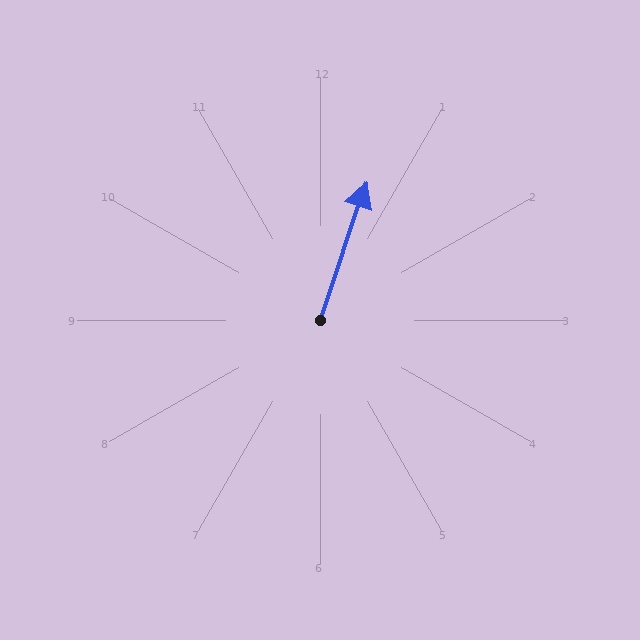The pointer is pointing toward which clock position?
Roughly 1 o'clock.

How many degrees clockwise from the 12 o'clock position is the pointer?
Approximately 19 degrees.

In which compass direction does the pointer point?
North.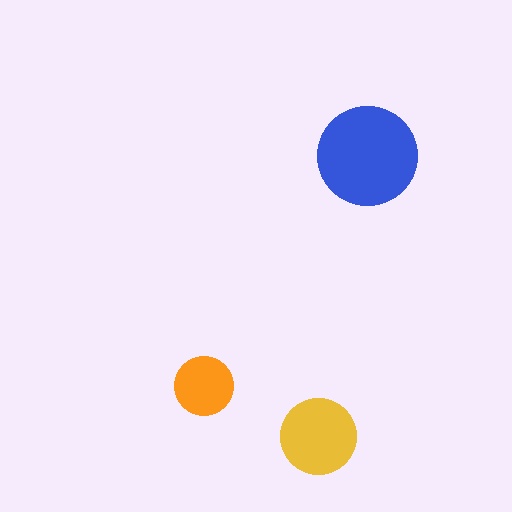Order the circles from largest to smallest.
the blue one, the yellow one, the orange one.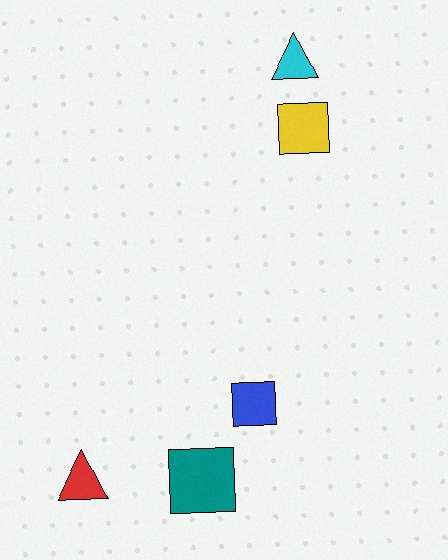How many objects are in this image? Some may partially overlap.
There are 5 objects.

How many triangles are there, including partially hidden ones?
There are 2 triangles.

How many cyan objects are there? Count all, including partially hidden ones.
There is 1 cyan object.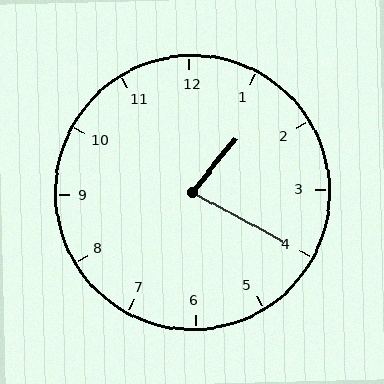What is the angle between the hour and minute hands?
Approximately 80 degrees.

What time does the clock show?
1:20.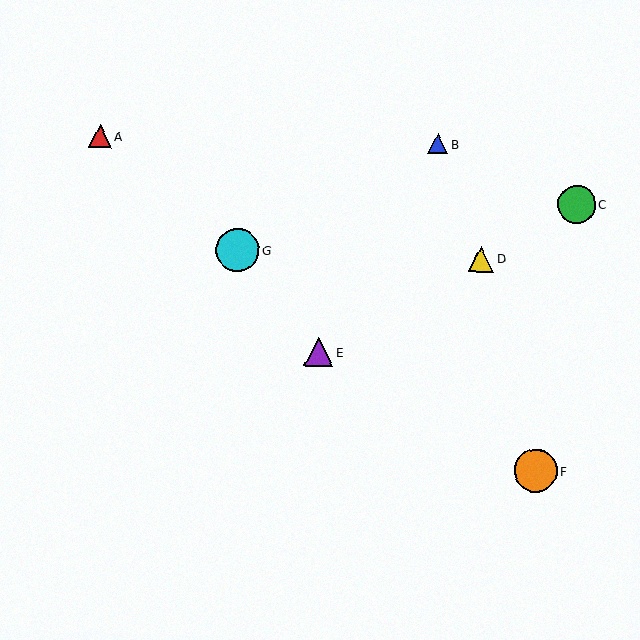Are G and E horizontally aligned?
No, G is at y≈250 and E is at y≈352.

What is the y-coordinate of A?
Object A is at y≈136.